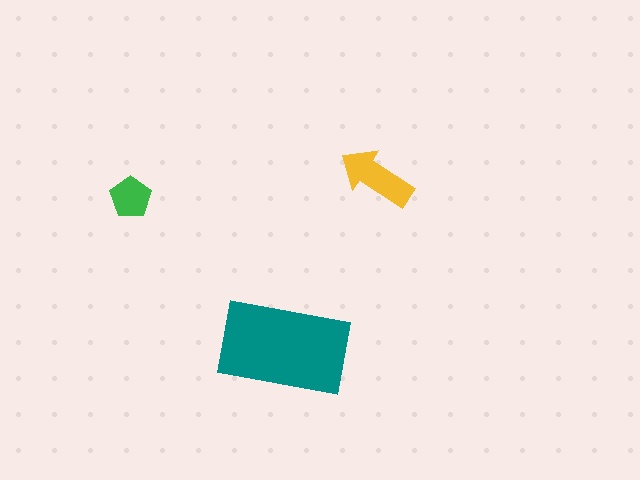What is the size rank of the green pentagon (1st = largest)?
3rd.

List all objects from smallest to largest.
The green pentagon, the yellow arrow, the teal rectangle.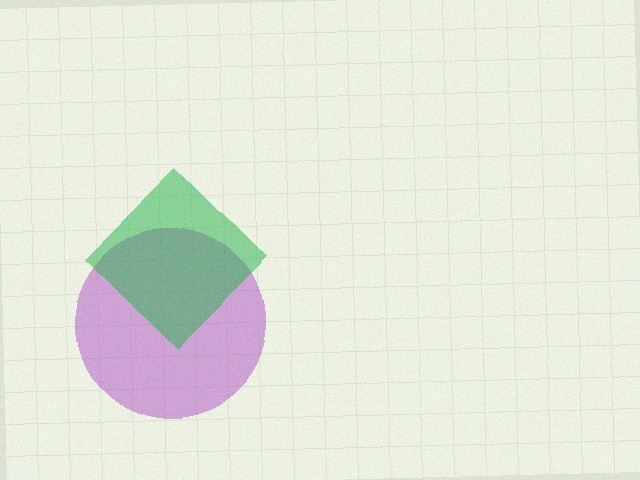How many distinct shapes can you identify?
There are 2 distinct shapes: a purple circle, a green diamond.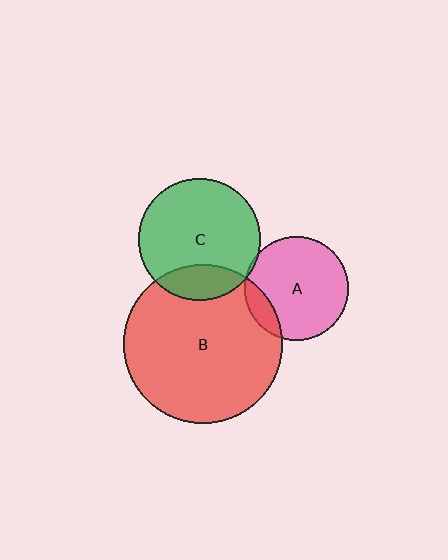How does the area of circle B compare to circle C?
Approximately 1.7 times.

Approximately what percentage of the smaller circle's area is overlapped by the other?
Approximately 5%.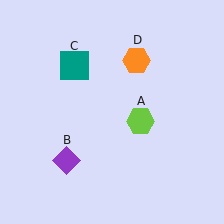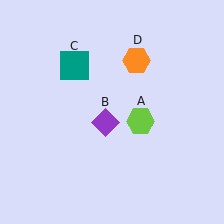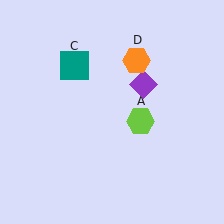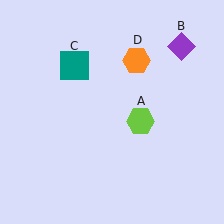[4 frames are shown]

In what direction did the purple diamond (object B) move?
The purple diamond (object B) moved up and to the right.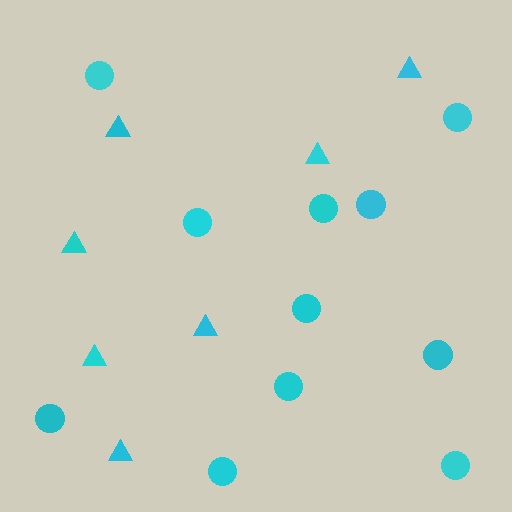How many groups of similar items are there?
There are 2 groups: one group of triangles (7) and one group of circles (11).